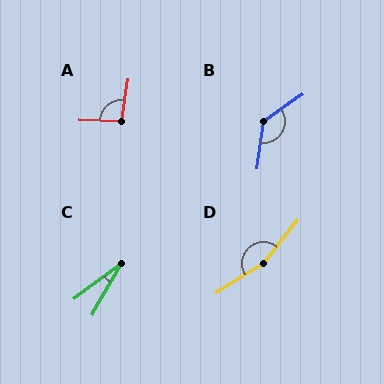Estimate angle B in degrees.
Approximately 132 degrees.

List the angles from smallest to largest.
C (23°), A (97°), B (132°), D (161°).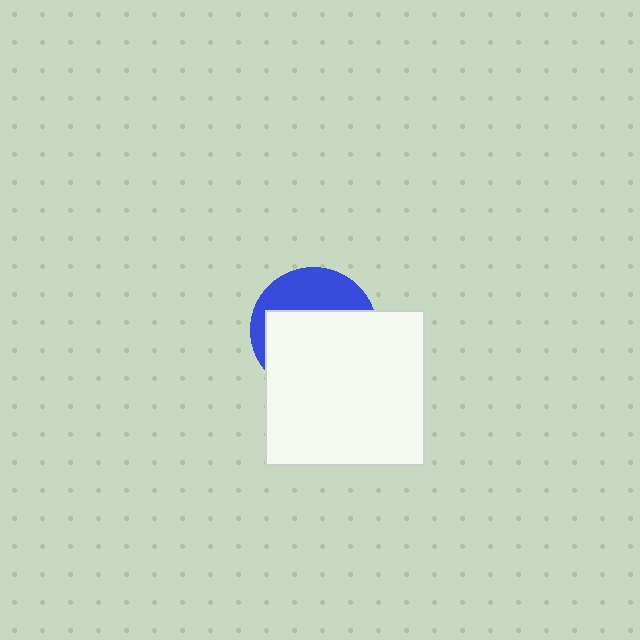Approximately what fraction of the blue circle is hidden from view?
Roughly 65% of the blue circle is hidden behind the white rectangle.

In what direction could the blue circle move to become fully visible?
The blue circle could move up. That would shift it out from behind the white rectangle entirely.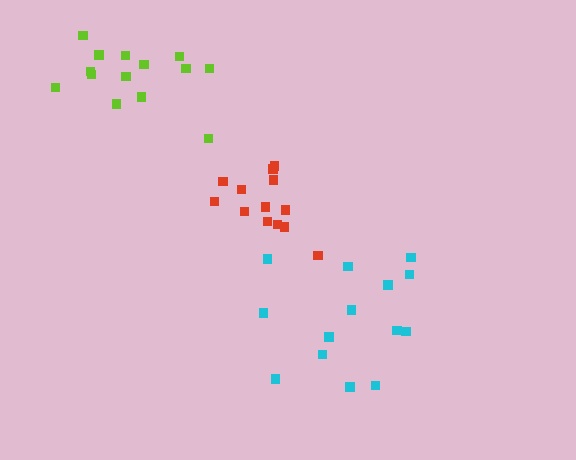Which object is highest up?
The lime cluster is topmost.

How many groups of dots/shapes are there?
There are 3 groups.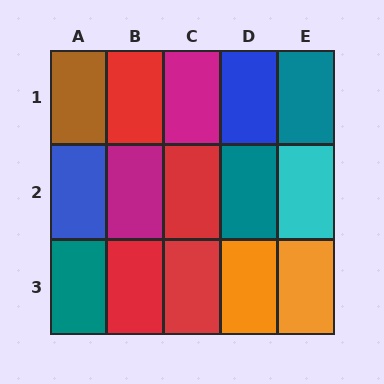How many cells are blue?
2 cells are blue.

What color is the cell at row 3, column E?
Orange.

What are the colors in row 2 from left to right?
Blue, magenta, red, teal, cyan.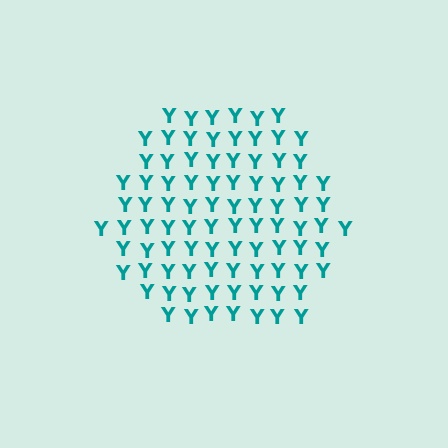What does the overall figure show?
The overall figure shows a hexagon.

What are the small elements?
The small elements are letter Y's.